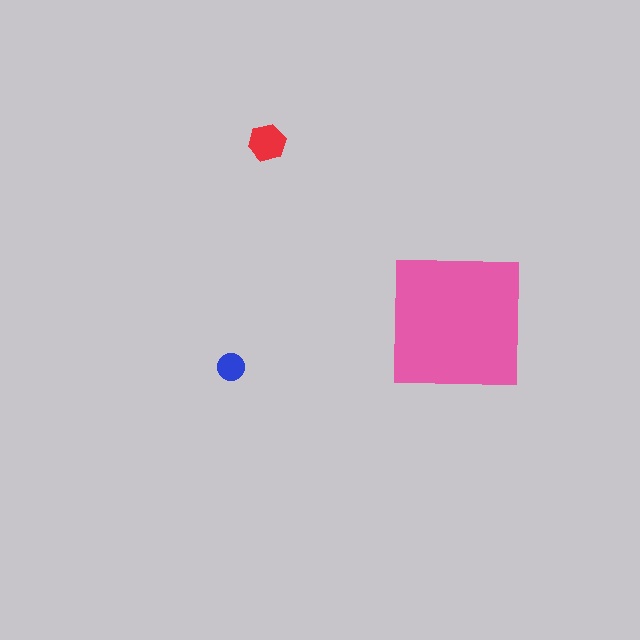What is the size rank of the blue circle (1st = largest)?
3rd.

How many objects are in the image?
There are 3 objects in the image.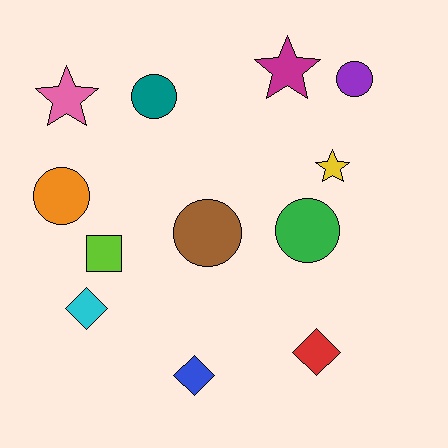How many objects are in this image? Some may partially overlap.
There are 12 objects.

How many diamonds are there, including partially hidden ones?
There are 3 diamonds.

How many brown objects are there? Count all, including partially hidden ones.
There is 1 brown object.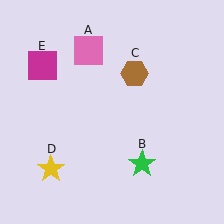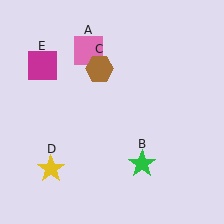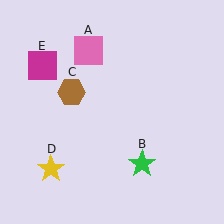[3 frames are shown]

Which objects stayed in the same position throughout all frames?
Pink square (object A) and green star (object B) and yellow star (object D) and magenta square (object E) remained stationary.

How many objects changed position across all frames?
1 object changed position: brown hexagon (object C).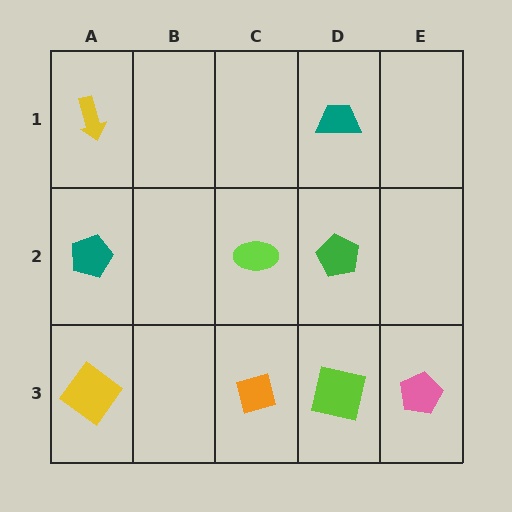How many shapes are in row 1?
2 shapes.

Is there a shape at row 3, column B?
No, that cell is empty.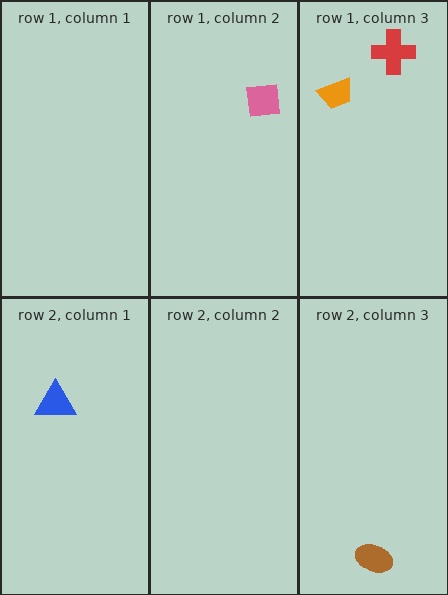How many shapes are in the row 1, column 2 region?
1.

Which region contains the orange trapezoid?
The row 1, column 3 region.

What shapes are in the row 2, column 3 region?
The brown ellipse.